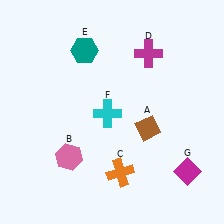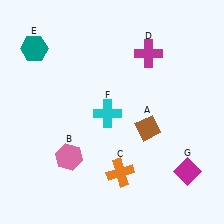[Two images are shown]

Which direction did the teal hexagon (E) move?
The teal hexagon (E) moved left.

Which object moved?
The teal hexagon (E) moved left.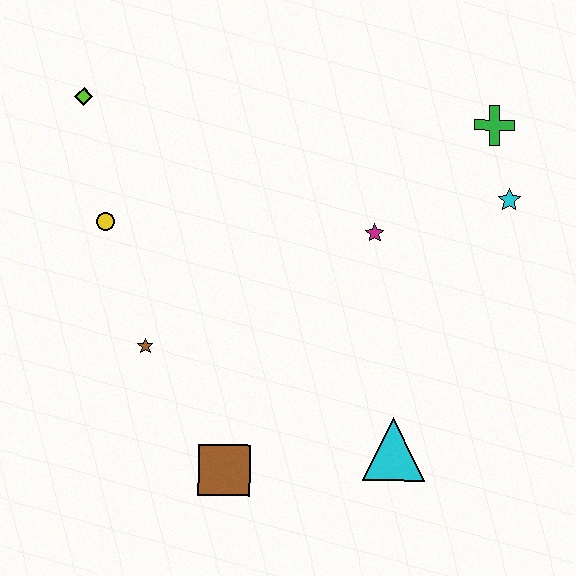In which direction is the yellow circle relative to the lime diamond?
The yellow circle is below the lime diamond.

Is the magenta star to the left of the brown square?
No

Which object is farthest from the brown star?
The green cross is farthest from the brown star.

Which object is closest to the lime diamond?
The yellow circle is closest to the lime diamond.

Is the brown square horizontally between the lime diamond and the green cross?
Yes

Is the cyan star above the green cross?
No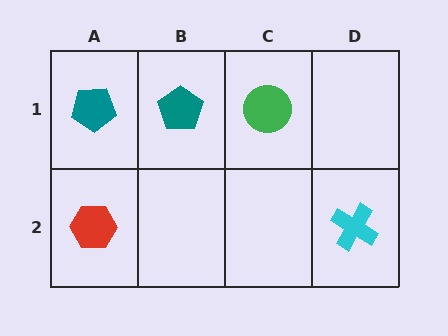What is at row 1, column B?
A teal pentagon.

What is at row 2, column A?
A red hexagon.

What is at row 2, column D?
A cyan cross.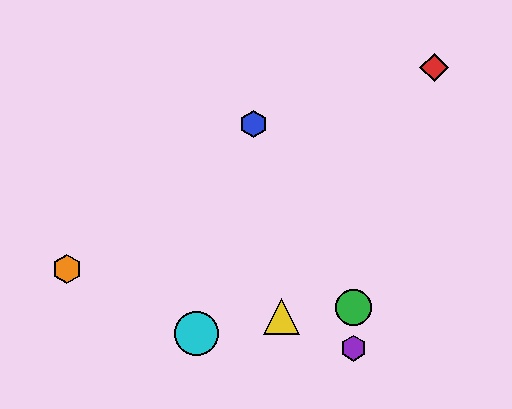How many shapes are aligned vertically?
2 shapes (the green circle, the purple hexagon) are aligned vertically.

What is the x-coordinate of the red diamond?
The red diamond is at x≈434.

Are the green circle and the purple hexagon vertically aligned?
Yes, both are at x≈353.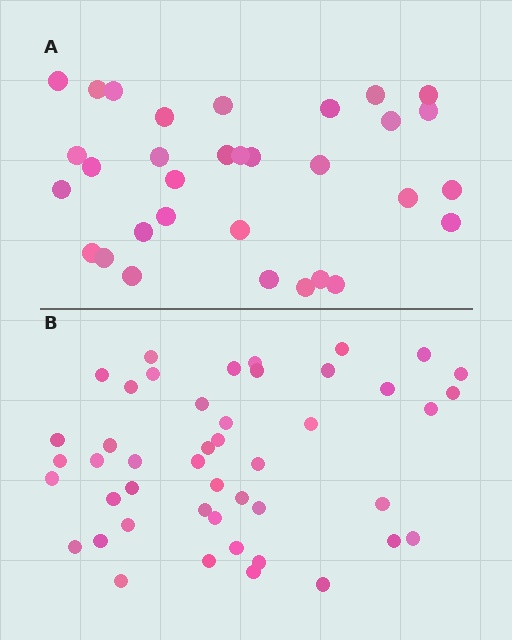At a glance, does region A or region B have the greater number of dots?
Region B (the bottom region) has more dots.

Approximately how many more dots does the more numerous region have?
Region B has approximately 15 more dots than region A.